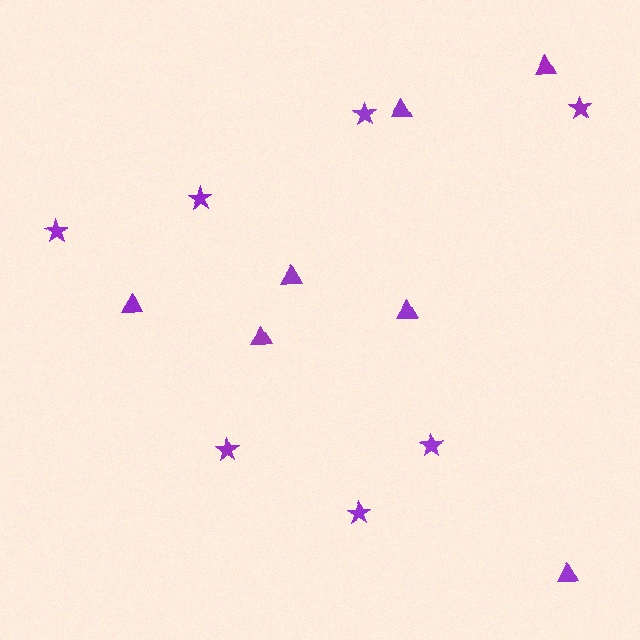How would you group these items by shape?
There are 2 groups: one group of triangles (7) and one group of stars (7).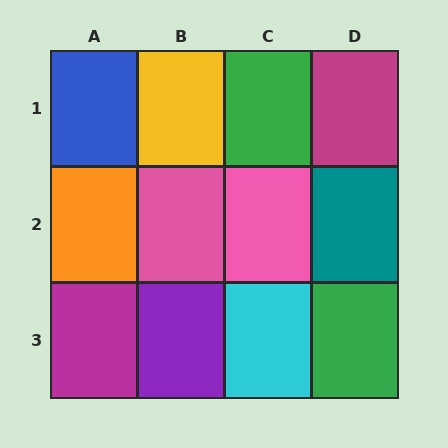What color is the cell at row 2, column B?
Pink.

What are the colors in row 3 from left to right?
Magenta, purple, cyan, green.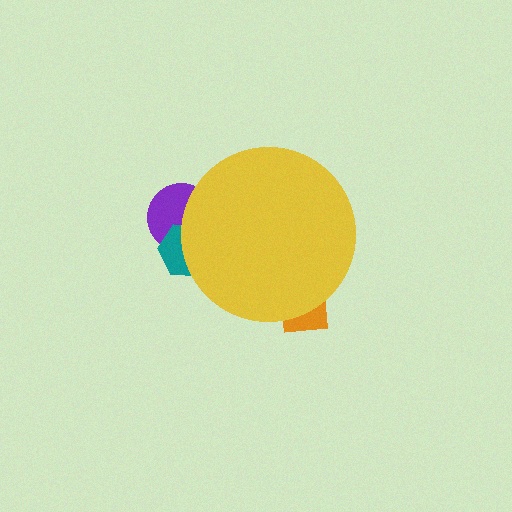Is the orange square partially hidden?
Yes, the orange square is partially hidden behind the yellow circle.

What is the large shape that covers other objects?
A yellow circle.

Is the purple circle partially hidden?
Yes, the purple circle is partially hidden behind the yellow circle.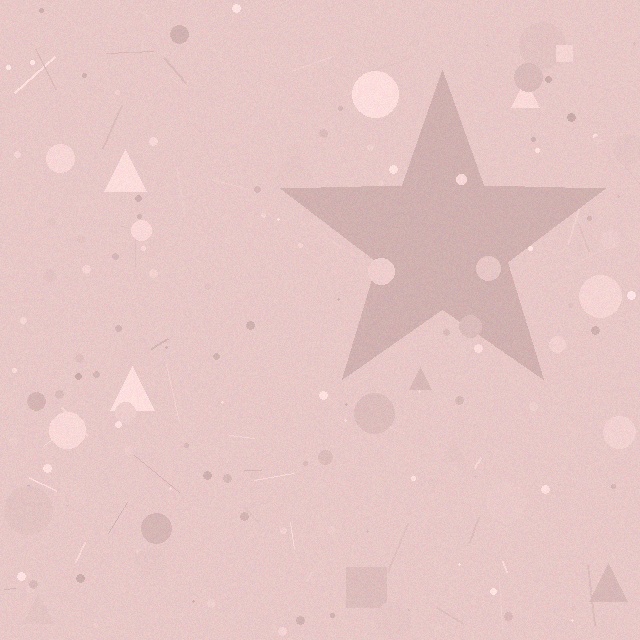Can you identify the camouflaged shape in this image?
The camouflaged shape is a star.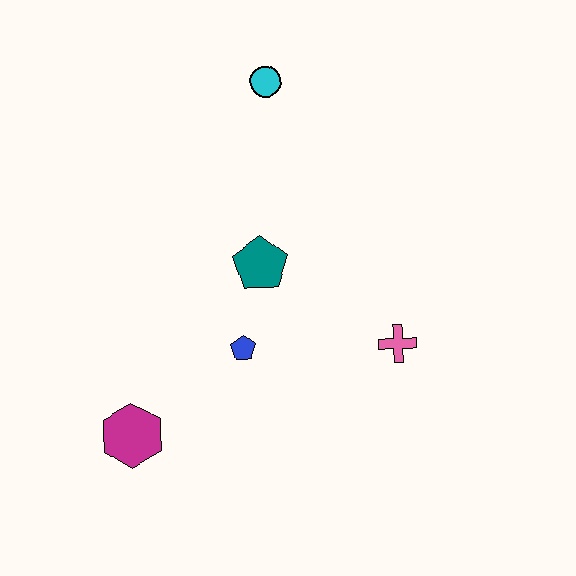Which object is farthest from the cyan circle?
The magenta hexagon is farthest from the cyan circle.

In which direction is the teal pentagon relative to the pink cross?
The teal pentagon is to the left of the pink cross.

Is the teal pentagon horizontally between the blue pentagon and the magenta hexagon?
No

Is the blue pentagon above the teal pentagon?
No